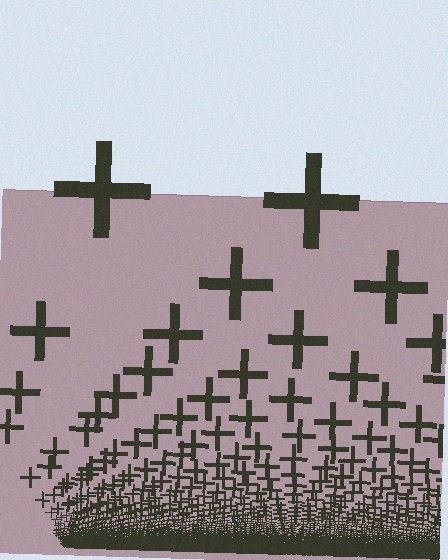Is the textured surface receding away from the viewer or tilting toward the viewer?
The surface appears to tilt toward the viewer. Texture elements get larger and sparser toward the top.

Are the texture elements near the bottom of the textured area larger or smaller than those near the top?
Smaller. The gradient is inverted — elements near the bottom are smaller and denser.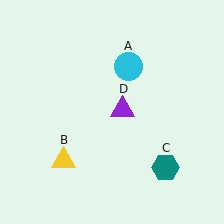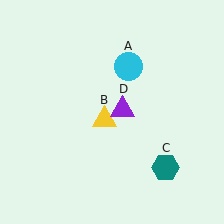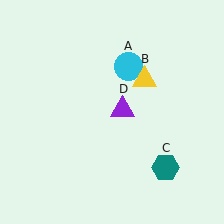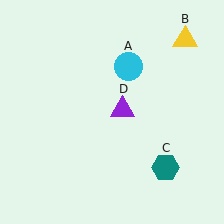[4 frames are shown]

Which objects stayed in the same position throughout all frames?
Cyan circle (object A) and teal hexagon (object C) and purple triangle (object D) remained stationary.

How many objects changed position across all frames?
1 object changed position: yellow triangle (object B).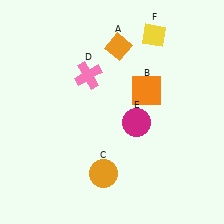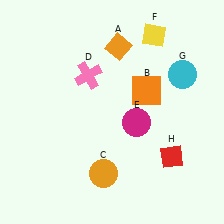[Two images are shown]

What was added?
A cyan circle (G), a red diamond (H) were added in Image 2.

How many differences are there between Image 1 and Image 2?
There are 2 differences between the two images.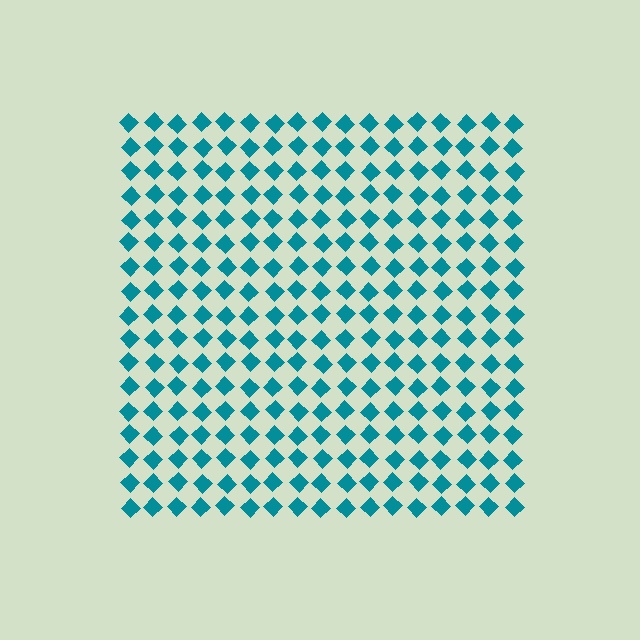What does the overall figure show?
The overall figure shows a square.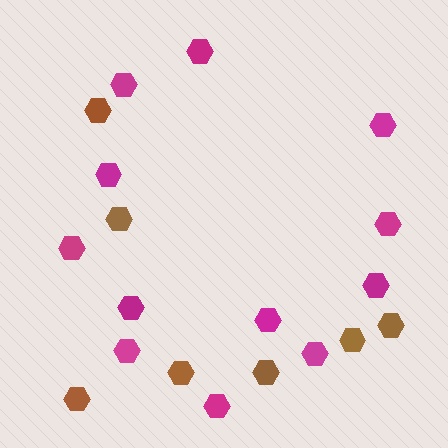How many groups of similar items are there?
There are 2 groups: one group of brown hexagons (7) and one group of magenta hexagons (12).